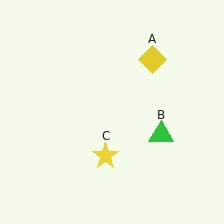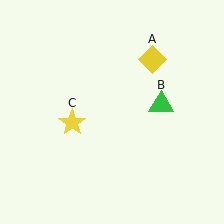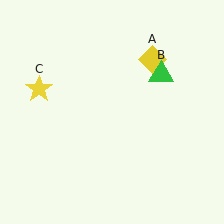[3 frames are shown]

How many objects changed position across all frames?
2 objects changed position: green triangle (object B), yellow star (object C).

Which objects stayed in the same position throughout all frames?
Yellow diamond (object A) remained stationary.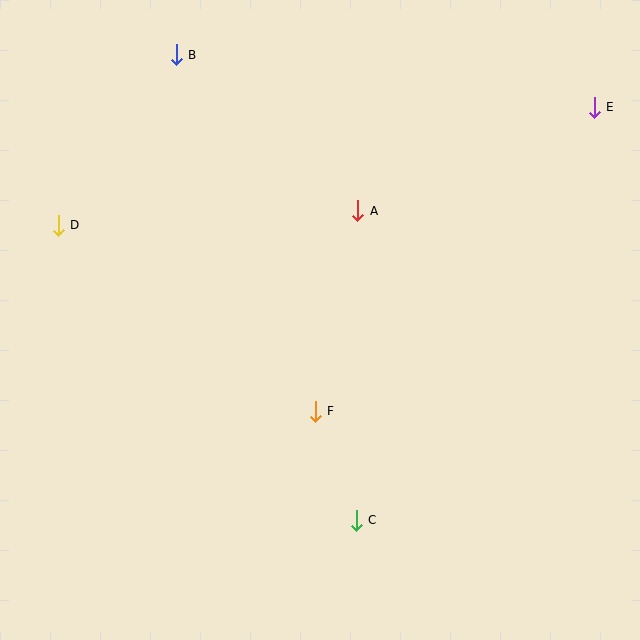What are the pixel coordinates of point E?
Point E is at (594, 107).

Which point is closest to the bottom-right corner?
Point C is closest to the bottom-right corner.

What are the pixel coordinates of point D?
Point D is at (58, 225).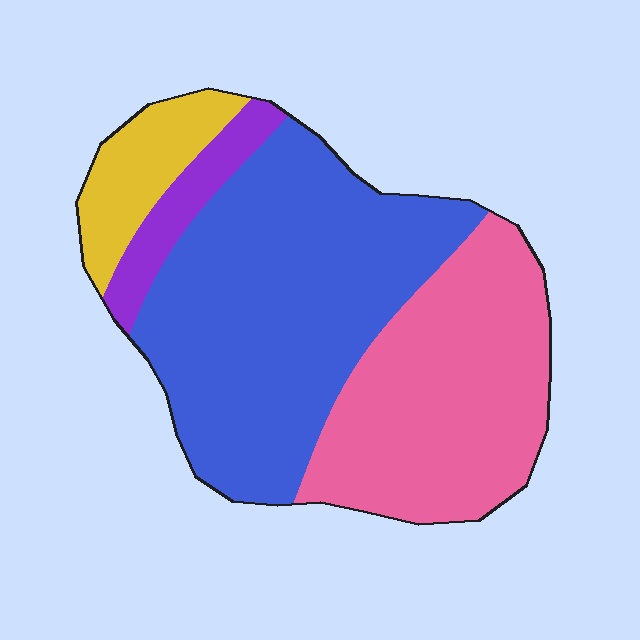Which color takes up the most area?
Blue, at roughly 50%.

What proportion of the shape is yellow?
Yellow covers about 10% of the shape.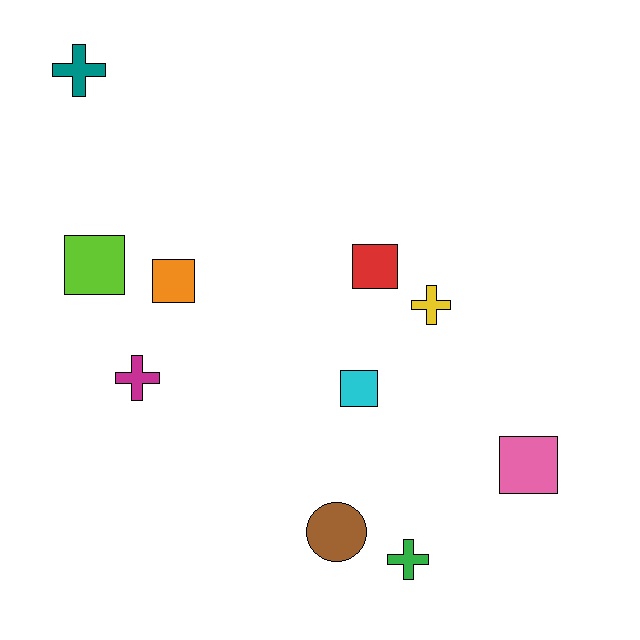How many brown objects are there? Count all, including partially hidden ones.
There is 1 brown object.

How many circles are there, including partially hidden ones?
There is 1 circle.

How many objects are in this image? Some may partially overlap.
There are 10 objects.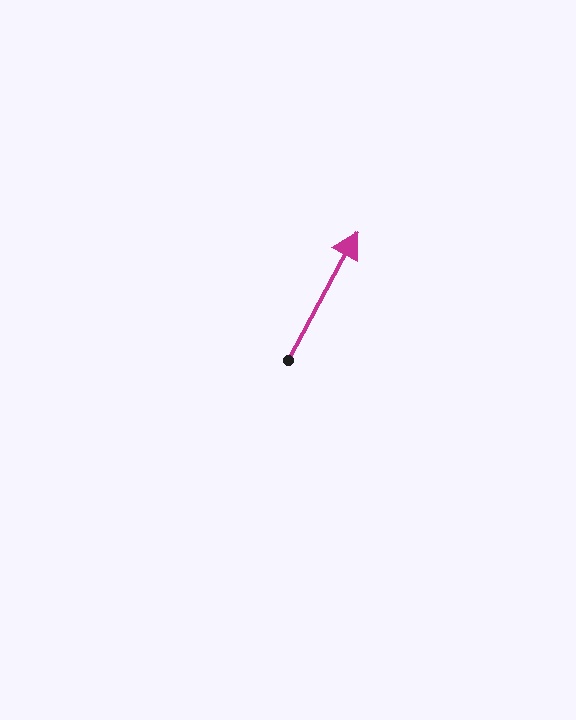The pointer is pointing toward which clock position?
Roughly 1 o'clock.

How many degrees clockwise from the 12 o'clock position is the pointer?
Approximately 28 degrees.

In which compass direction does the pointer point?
Northeast.